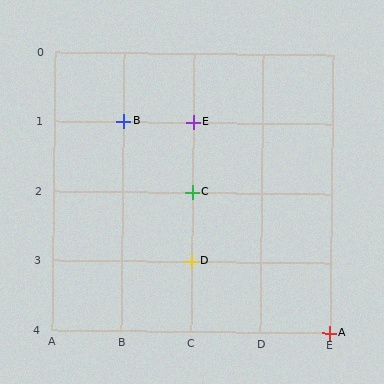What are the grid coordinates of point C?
Point C is at grid coordinates (C, 2).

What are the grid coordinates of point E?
Point E is at grid coordinates (C, 1).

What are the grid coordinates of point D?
Point D is at grid coordinates (C, 3).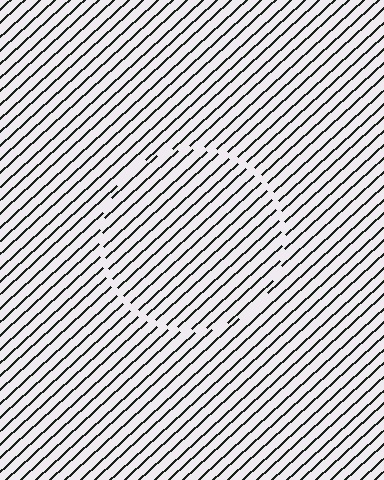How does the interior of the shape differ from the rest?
The interior of the shape contains the same grating, shifted by half a period — the contour is defined by the phase discontinuity where line-ends from the inner and outer gratings abut.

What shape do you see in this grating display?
An illusory circle. The interior of the shape contains the same grating, shifted by half a period — the contour is defined by the phase discontinuity where line-ends from the inner and outer gratings abut.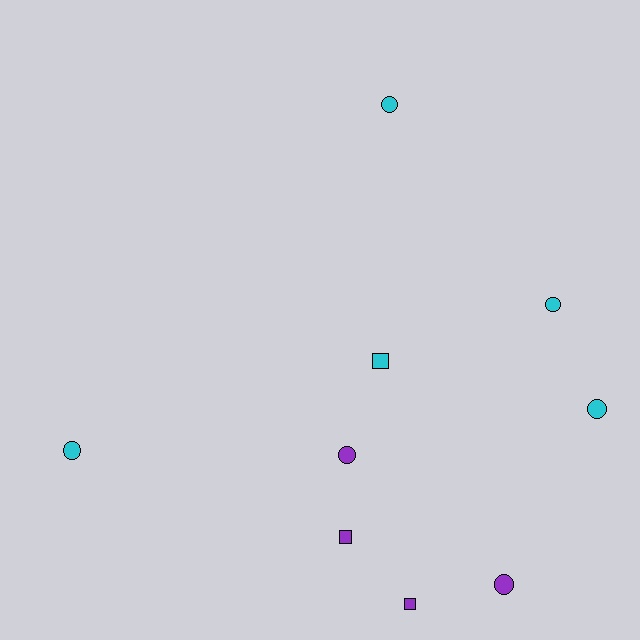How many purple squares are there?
There are 2 purple squares.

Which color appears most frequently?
Cyan, with 5 objects.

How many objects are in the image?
There are 9 objects.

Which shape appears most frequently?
Circle, with 6 objects.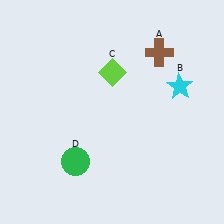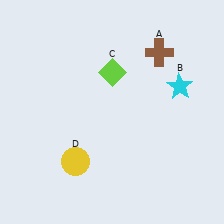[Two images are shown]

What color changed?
The circle (D) changed from green in Image 1 to yellow in Image 2.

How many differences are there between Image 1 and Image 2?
There is 1 difference between the two images.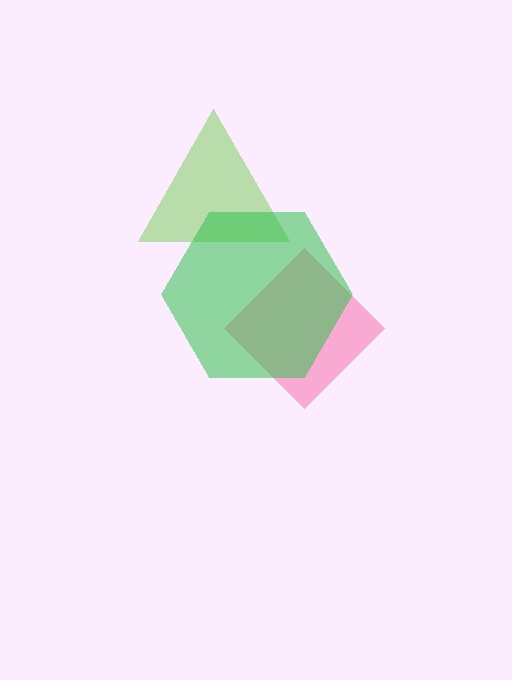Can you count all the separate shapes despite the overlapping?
Yes, there are 3 separate shapes.